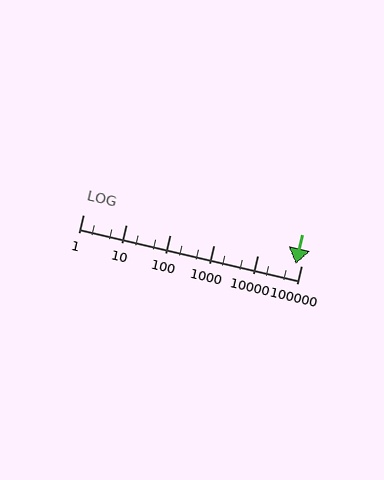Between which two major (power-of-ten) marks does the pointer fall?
The pointer is between 10000 and 100000.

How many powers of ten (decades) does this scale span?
The scale spans 5 decades, from 1 to 100000.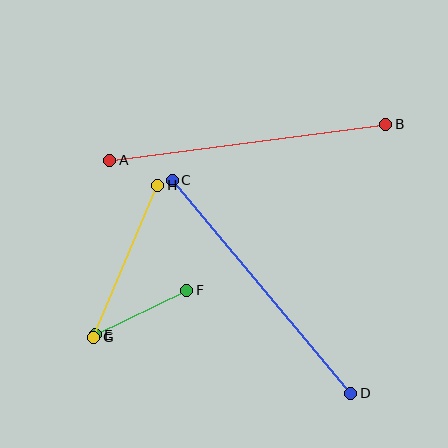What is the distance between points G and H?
The distance is approximately 165 pixels.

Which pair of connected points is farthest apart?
Points A and B are farthest apart.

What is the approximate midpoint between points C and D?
The midpoint is at approximately (261, 287) pixels.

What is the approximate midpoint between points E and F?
The midpoint is at approximately (141, 312) pixels.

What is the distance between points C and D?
The distance is approximately 278 pixels.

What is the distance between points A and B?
The distance is approximately 278 pixels.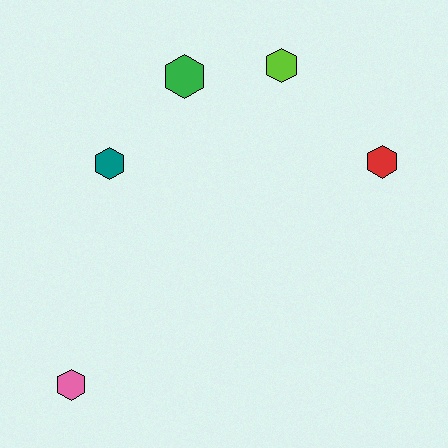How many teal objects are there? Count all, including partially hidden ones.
There is 1 teal object.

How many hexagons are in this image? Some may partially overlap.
There are 5 hexagons.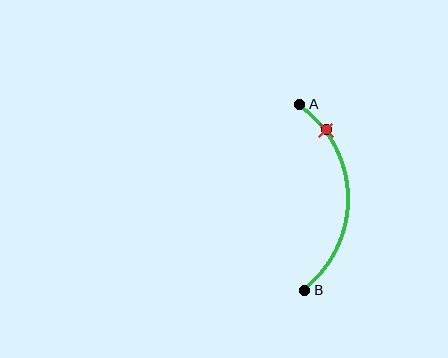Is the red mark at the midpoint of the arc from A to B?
No. The red mark lies on the arc but is closer to endpoint A. The arc midpoint would be at the point on the curve equidistant along the arc from both A and B.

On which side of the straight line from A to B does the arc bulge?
The arc bulges to the right of the straight line connecting A and B.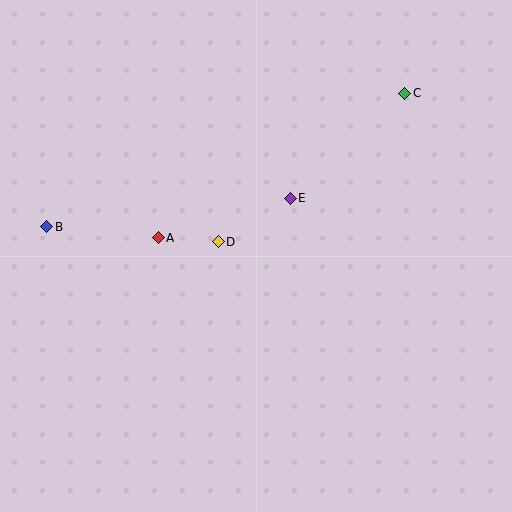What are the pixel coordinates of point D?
Point D is at (218, 242).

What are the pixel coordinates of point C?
Point C is at (405, 93).